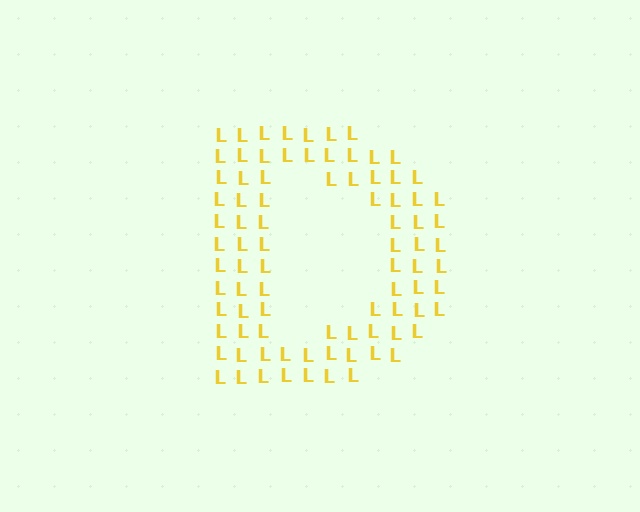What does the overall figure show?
The overall figure shows the letter D.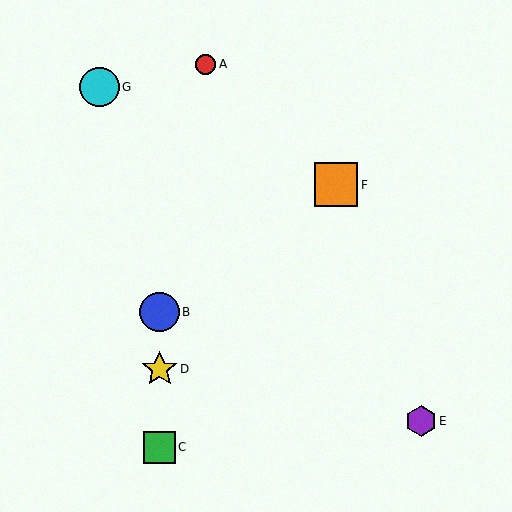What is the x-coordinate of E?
Object E is at x≈421.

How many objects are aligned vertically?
3 objects (B, C, D) are aligned vertically.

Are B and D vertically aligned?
Yes, both are at x≈160.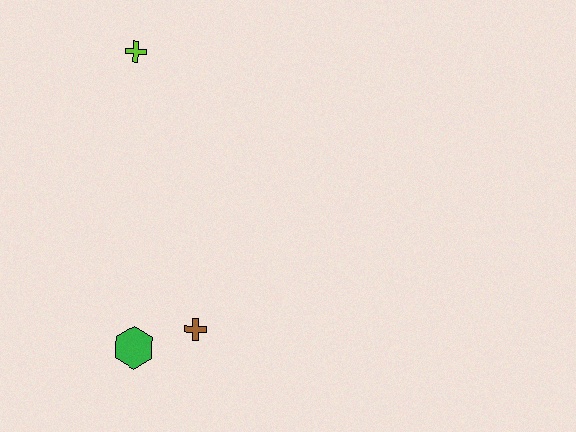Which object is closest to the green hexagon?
The brown cross is closest to the green hexagon.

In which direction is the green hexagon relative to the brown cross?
The green hexagon is to the left of the brown cross.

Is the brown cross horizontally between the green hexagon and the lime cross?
No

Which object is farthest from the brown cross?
The lime cross is farthest from the brown cross.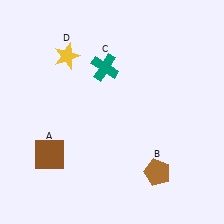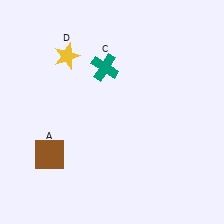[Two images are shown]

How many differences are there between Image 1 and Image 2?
There is 1 difference between the two images.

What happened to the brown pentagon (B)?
The brown pentagon (B) was removed in Image 2. It was in the bottom-right area of Image 1.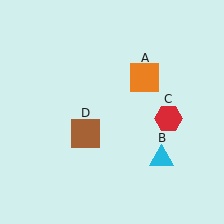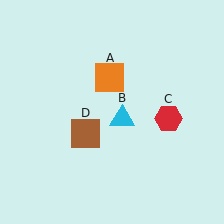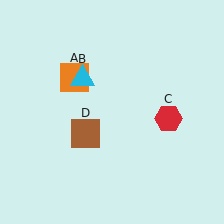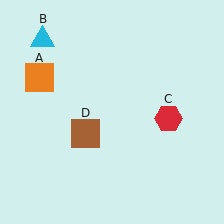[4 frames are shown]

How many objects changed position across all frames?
2 objects changed position: orange square (object A), cyan triangle (object B).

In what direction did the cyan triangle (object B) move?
The cyan triangle (object B) moved up and to the left.